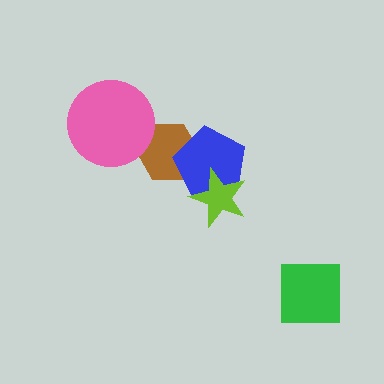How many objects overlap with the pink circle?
1 object overlaps with the pink circle.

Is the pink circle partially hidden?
No, no other shape covers it.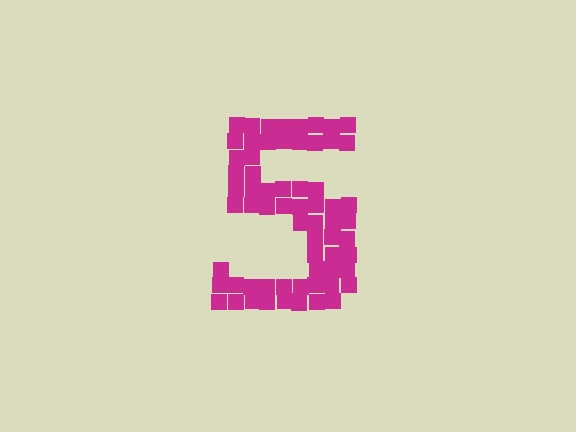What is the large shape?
The large shape is the digit 5.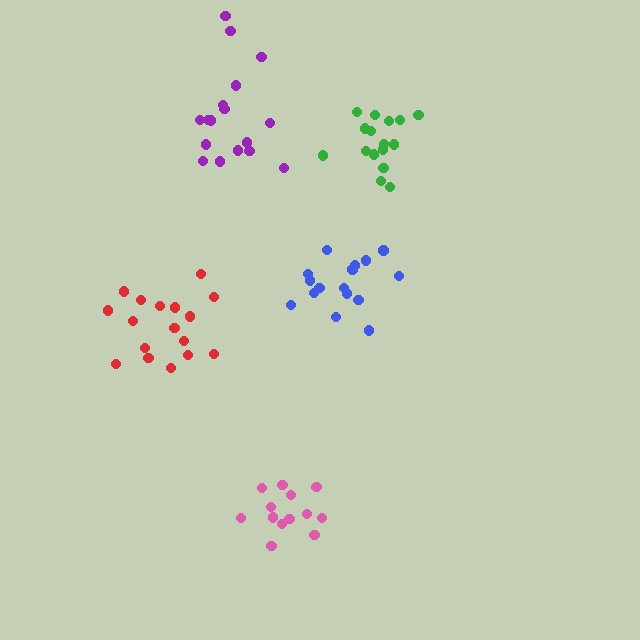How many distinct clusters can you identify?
There are 5 distinct clusters.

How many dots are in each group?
Group 1: 16 dots, Group 2: 13 dots, Group 3: 16 dots, Group 4: 18 dots, Group 5: 17 dots (80 total).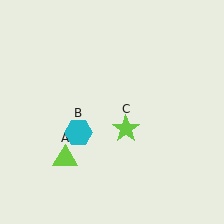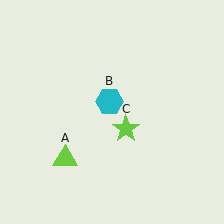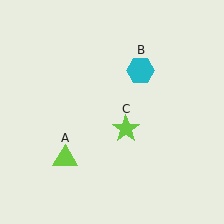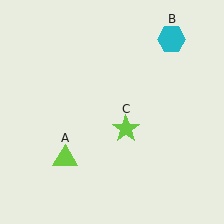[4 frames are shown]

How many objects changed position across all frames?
1 object changed position: cyan hexagon (object B).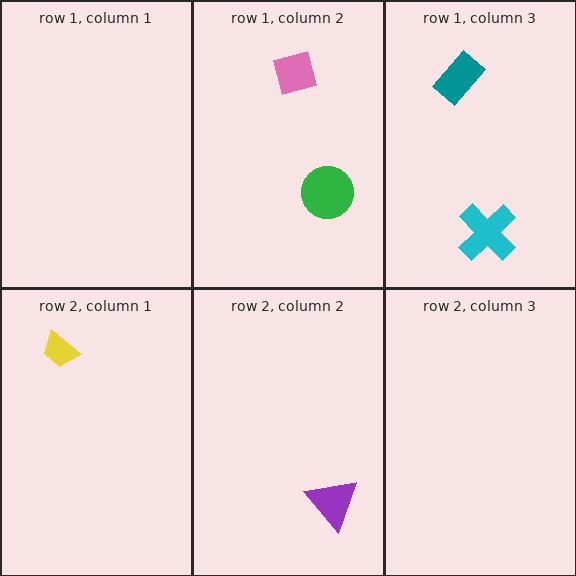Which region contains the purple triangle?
The row 2, column 2 region.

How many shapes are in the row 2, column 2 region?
1.